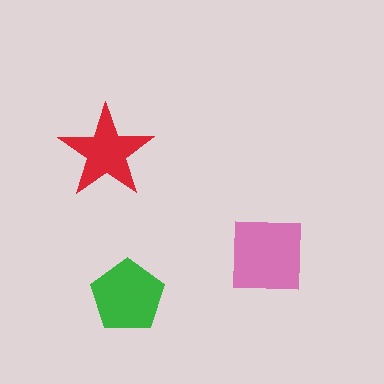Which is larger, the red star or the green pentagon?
The green pentagon.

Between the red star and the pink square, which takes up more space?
The pink square.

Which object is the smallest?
The red star.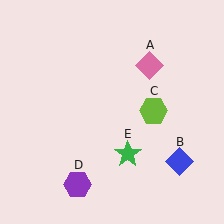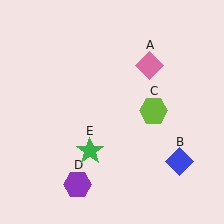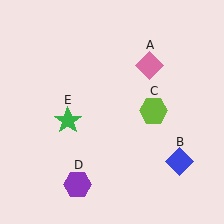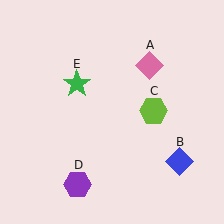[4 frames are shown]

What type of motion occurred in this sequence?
The green star (object E) rotated clockwise around the center of the scene.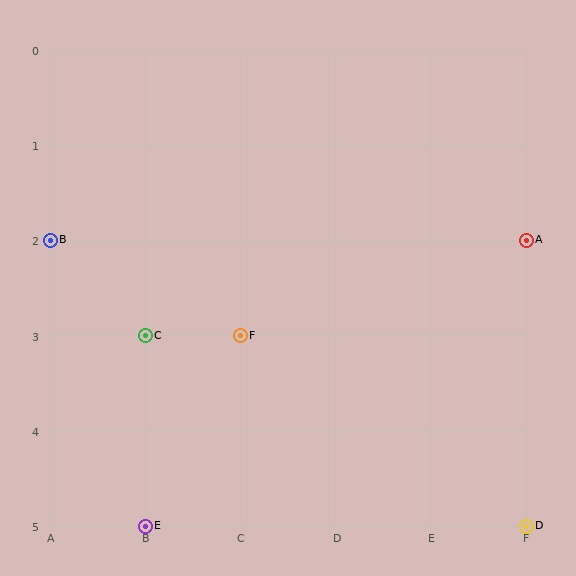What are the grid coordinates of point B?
Point B is at grid coordinates (A, 2).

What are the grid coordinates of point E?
Point E is at grid coordinates (B, 5).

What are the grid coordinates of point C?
Point C is at grid coordinates (B, 3).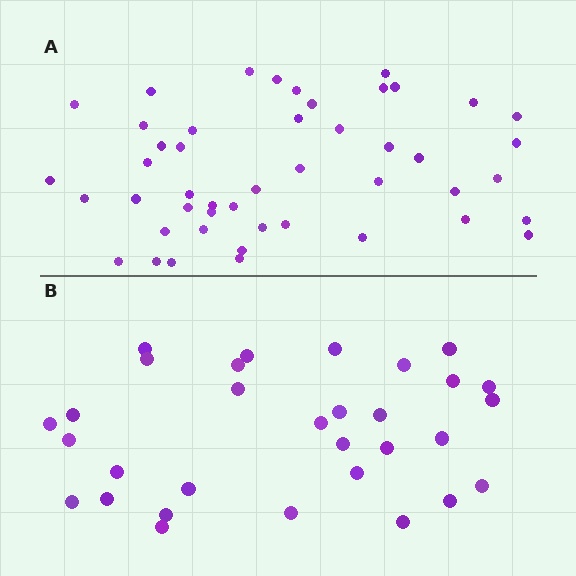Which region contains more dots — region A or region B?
Region A (the top region) has more dots.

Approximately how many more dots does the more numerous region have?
Region A has approximately 15 more dots than region B.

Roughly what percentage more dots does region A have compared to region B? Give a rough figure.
About 50% more.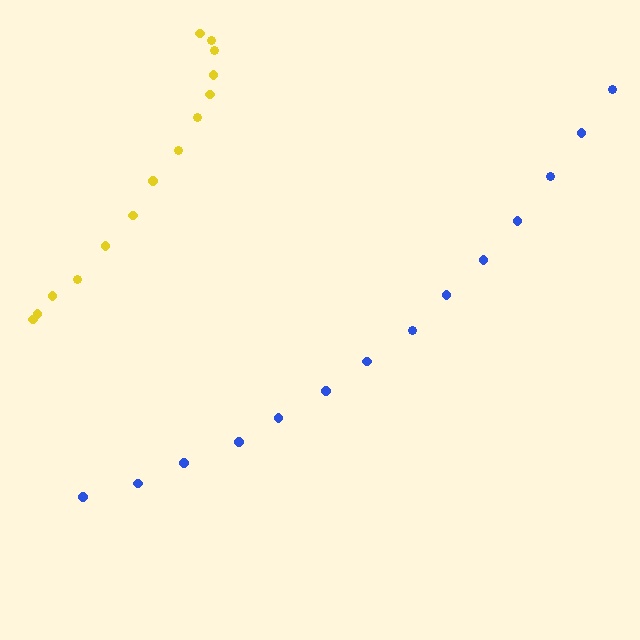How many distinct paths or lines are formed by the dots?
There are 2 distinct paths.